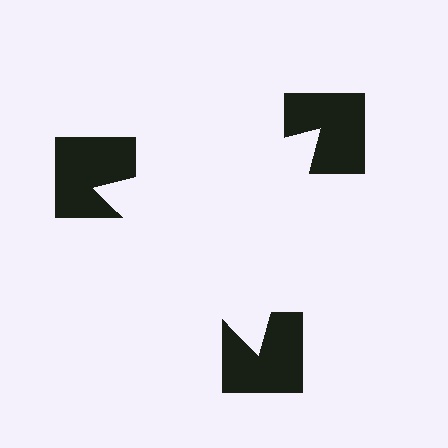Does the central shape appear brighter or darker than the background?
It typically appears slightly brighter than the background, even though no actual brightness change is drawn.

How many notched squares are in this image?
There are 3 — one at each vertex of the illusory triangle.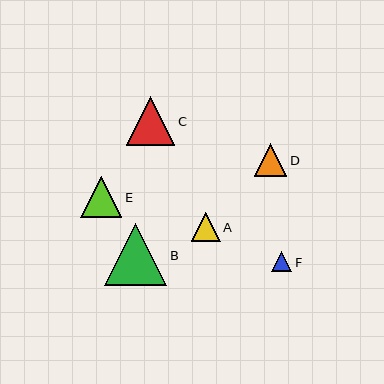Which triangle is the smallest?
Triangle F is the smallest with a size of approximately 20 pixels.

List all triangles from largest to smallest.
From largest to smallest: B, C, E, D, A, F.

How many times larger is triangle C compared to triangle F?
Triangle C is approximately 2.4 times the size of triangle F.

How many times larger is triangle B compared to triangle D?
Triangle B is approximately 1.9 times the size of triangle D.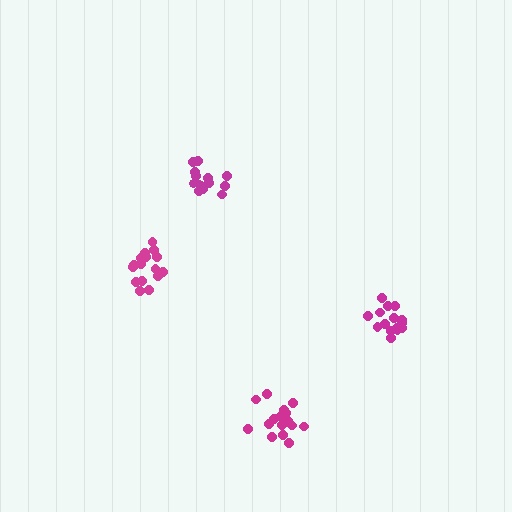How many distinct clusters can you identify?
There are 4 distinct clusters.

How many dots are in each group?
Group 1: 14 dots, Group 2: 16 dots, Group 3: 17 dots, Group 4: 16 dots (63 total).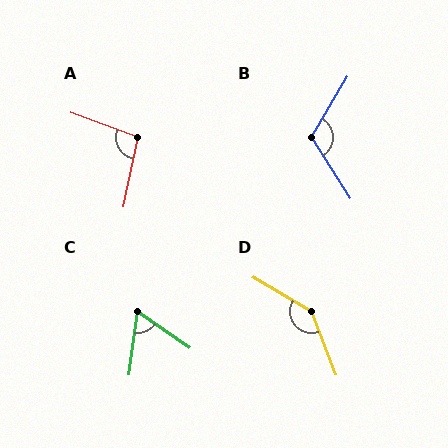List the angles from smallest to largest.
C (63°), A (98°), B (117°), D (141°).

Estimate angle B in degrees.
Approximately 117 degrees.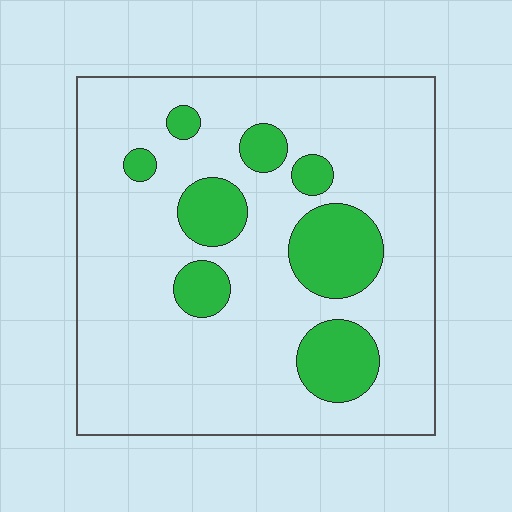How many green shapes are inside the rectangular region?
8.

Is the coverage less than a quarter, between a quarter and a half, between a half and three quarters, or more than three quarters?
Less than a quarter.